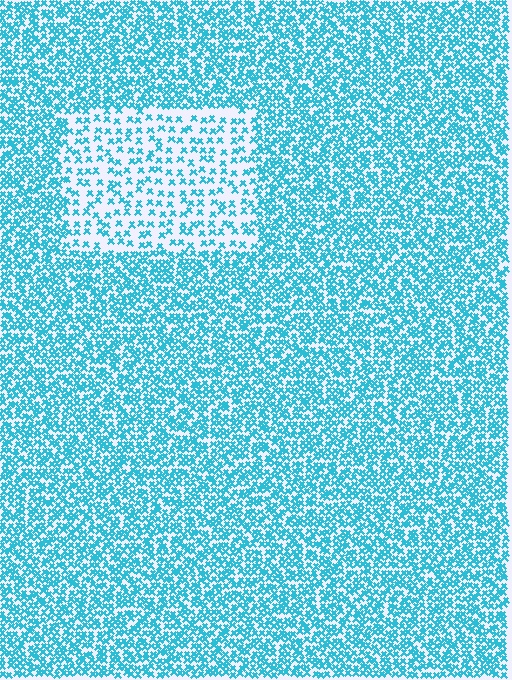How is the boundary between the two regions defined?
The boundary is defined by a change in element density (approximately 2.3x ratio). All elements are the same color, size, and shape.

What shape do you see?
I see a rectangle.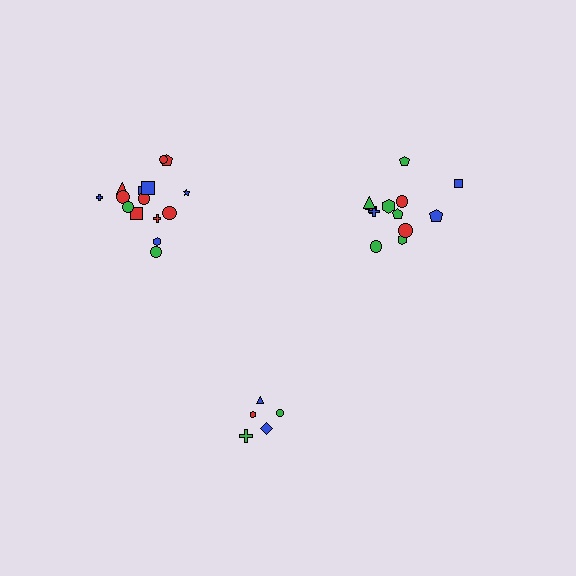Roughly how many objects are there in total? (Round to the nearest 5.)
Roughly 30 objects in total.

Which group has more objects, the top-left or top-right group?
The top-left group.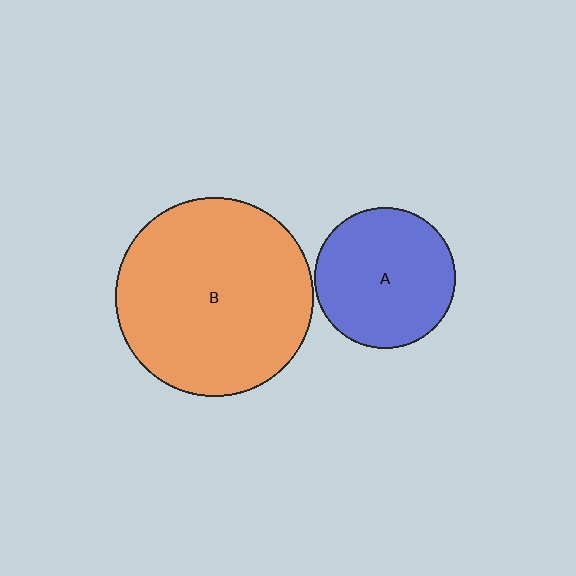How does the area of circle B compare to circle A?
Approximately 2.0 times.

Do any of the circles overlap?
No, none of the circles overlap.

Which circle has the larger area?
Circle B (orange).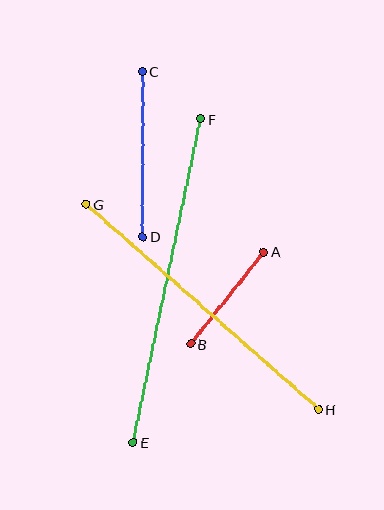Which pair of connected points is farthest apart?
Points E and F are farthest apart.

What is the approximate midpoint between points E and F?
The midpoint is at approximately (167, 281) pixels.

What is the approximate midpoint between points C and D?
The midpoint is at approximately (143, 154) pixels.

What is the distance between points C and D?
The distance is approximately 165 pixels.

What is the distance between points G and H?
The distance is approximately 310 pixels.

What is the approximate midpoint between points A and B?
The midpoint is at approximately (227, 298) pixels.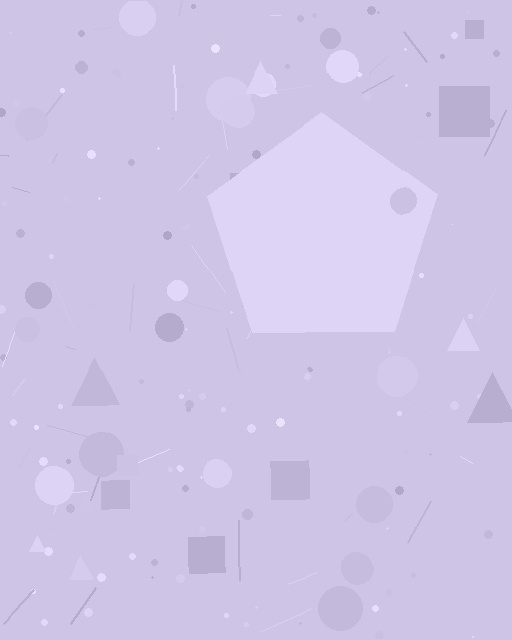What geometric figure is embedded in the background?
A pentagon is embedded in the background.